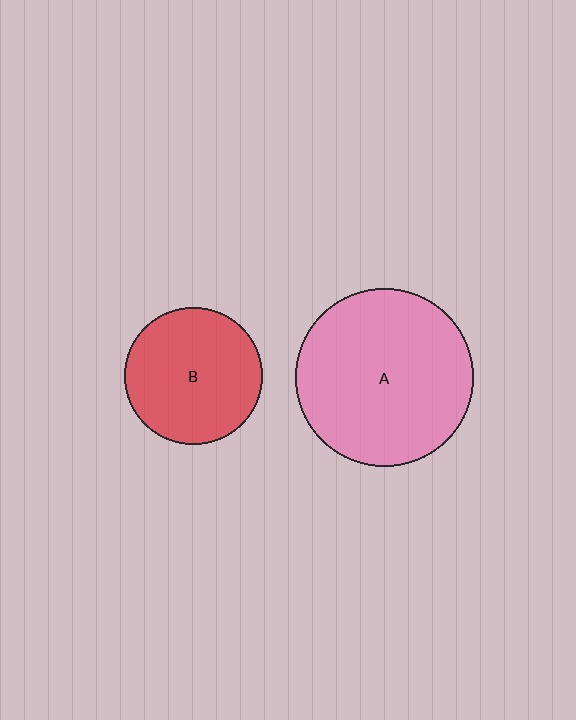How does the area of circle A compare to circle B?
Approximately 1.7 times.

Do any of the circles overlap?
No, none of the circles overlap.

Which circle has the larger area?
Circle A (pink).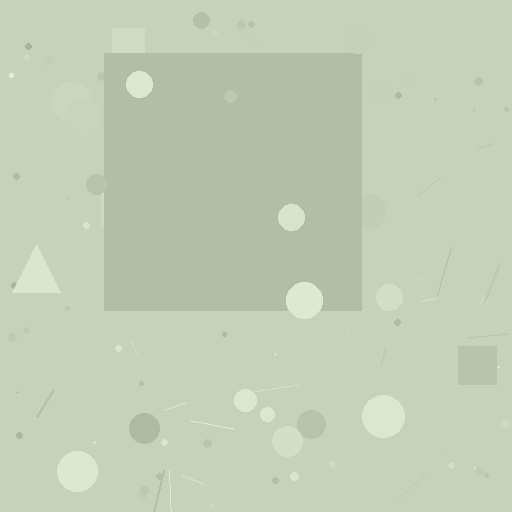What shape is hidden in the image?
A square is hidden in the image.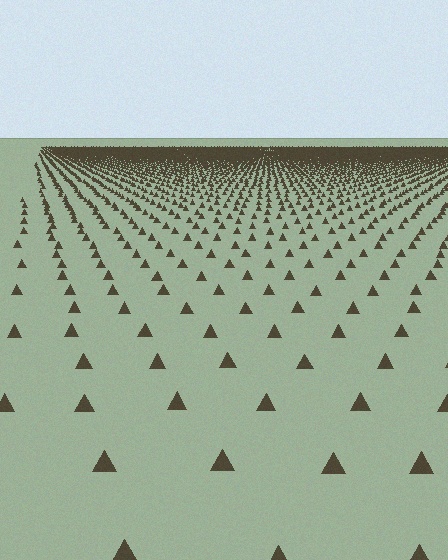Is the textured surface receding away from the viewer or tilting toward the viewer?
The surface is receding away from the viewer. Texture elements get smaller and denser toward the top.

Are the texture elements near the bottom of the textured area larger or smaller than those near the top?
Larger. Near the bottom, elements are closer to the viewer and appear at a bigger on-screen size.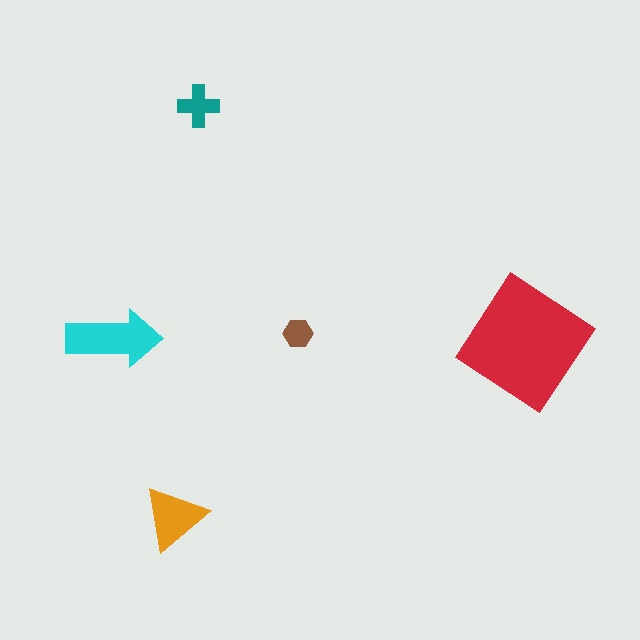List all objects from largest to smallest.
The red diamond, the cyan arrow, the orange triangle, the teal cross, the brown hexagon.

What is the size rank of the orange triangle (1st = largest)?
3rd.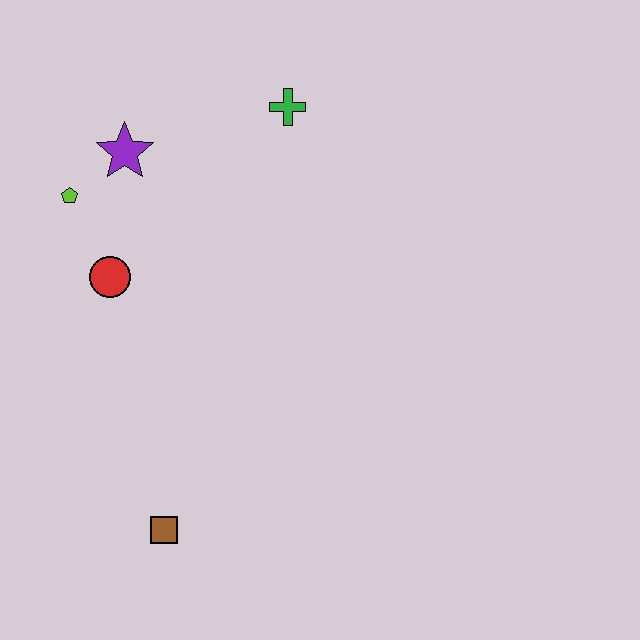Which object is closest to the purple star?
The lime pentagon is closest to the purple star.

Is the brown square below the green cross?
Yes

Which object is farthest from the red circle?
The brown square is farthest from the red circle.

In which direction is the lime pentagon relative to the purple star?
The lime pentagon is to the left of the purple star.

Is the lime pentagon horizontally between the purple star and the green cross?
No